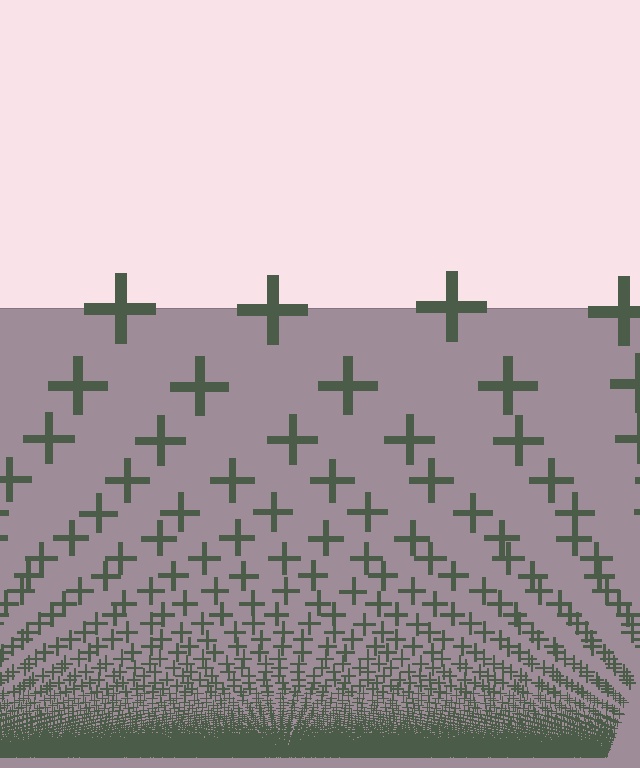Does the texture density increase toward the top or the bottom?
Density increases toward the bottom.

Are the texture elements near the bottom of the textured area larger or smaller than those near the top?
Smaller. The gradient is inverted — elements near the bottom are smaller and denser.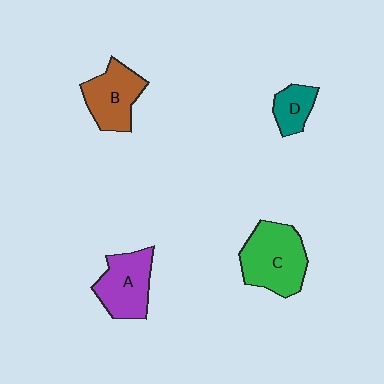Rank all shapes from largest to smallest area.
From largest to smallest: C (green), A (purple), B (brown), D (teal).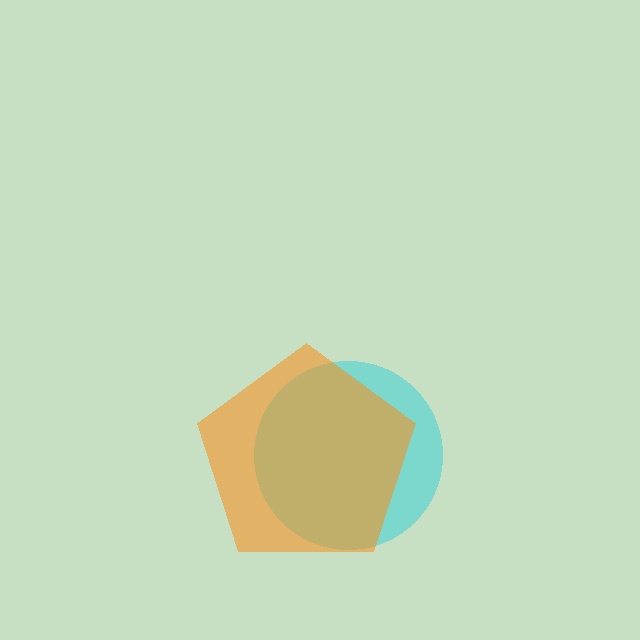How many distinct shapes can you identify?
There are 2 distinct shapes: a cyan circle, an orange pentagon.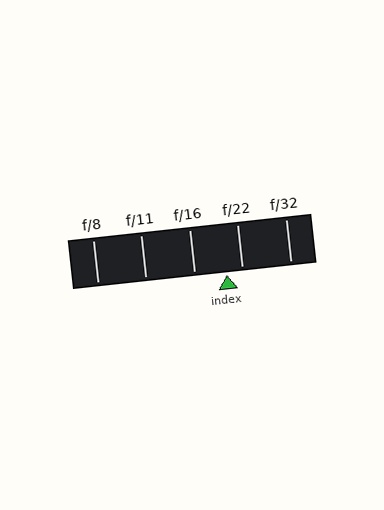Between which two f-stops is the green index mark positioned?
The index mark is between f/16 and f/22.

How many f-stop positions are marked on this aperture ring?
There are 5 f-stop positions marked.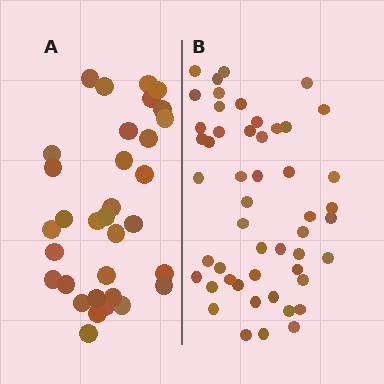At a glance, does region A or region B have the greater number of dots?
Region B (the right region) has more dots.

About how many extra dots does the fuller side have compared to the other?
Region B has approximately 15 more dots than region A.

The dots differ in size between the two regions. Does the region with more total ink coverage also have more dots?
No. Region A has more total ink coverage because its dots are larger, but region B actually contains more individual dots. Total area can be misleading — the number of items is what matters here.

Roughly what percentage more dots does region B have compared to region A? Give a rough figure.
About 50% more.